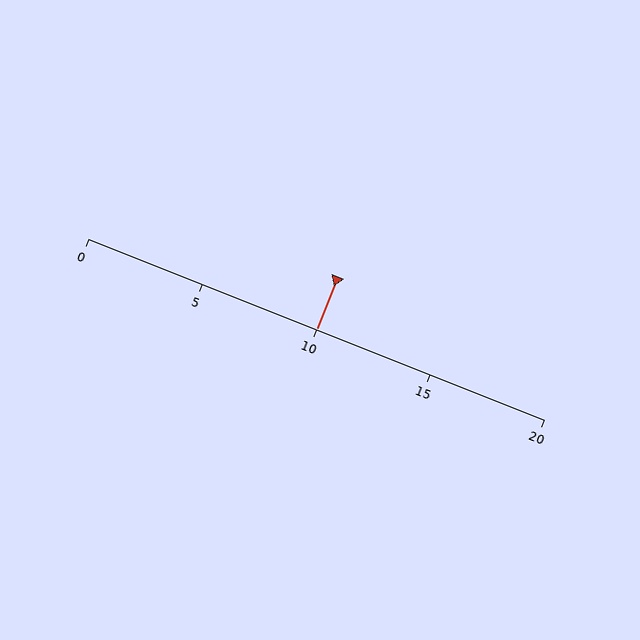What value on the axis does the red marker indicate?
The marker indicates approximately 10.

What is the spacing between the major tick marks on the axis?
The major ticks are spaced 5 apart.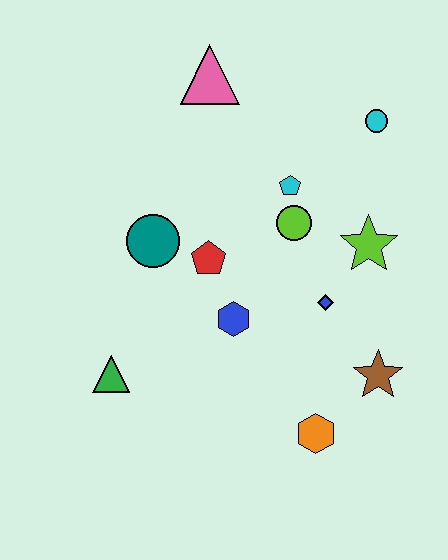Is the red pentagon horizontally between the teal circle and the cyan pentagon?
Yes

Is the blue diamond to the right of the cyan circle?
No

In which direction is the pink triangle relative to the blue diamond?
The pink triangle is above the blue diamond.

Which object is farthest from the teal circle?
The brown star is farthest from the teal circle.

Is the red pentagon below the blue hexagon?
No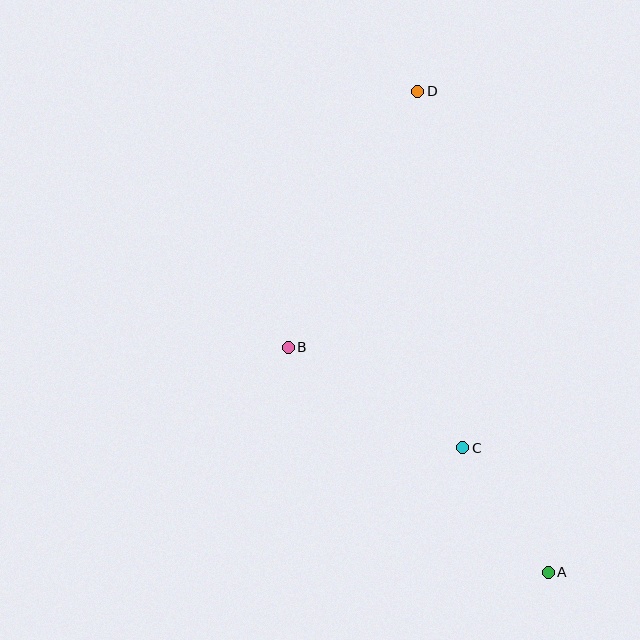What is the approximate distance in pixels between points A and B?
The distance between A and B is approximately 344 pixels.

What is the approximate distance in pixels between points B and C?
The distance between B and C is approximately 201 pixels.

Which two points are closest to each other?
Points A and C are closest to each other.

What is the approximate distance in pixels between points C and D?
The distance between C and D is approximately 359 pixels.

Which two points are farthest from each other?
Points A and D are farthest from each other.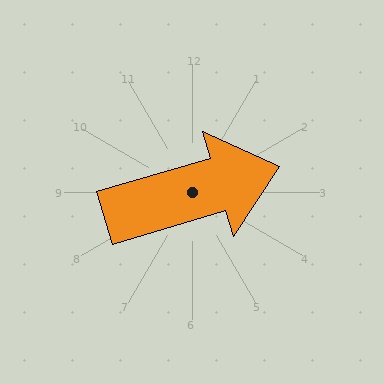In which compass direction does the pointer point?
East.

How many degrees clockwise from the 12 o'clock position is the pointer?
Approximately 74 degrees.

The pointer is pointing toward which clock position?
Roughly 2 o'clock.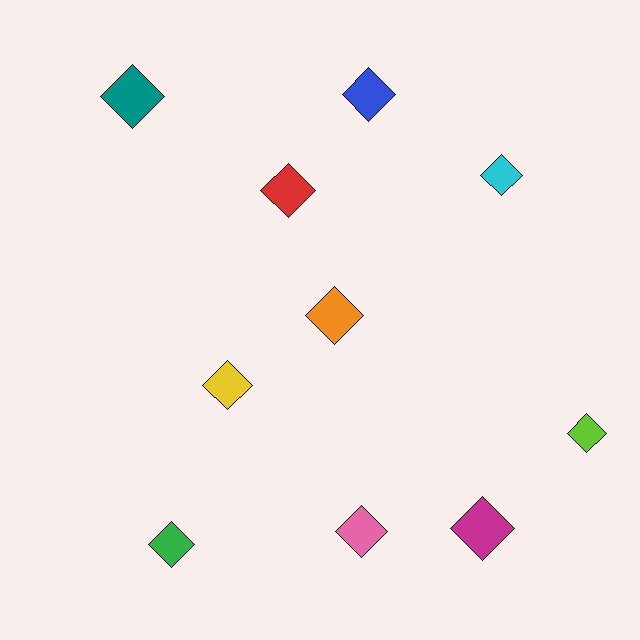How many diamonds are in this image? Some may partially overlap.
There are 10 diamonds.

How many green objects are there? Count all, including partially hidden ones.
There is 1 green object.